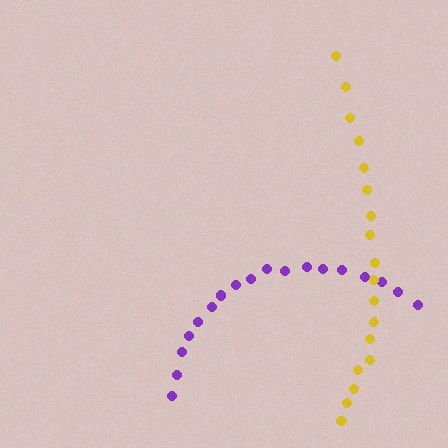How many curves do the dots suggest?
There are 2 distinct paths.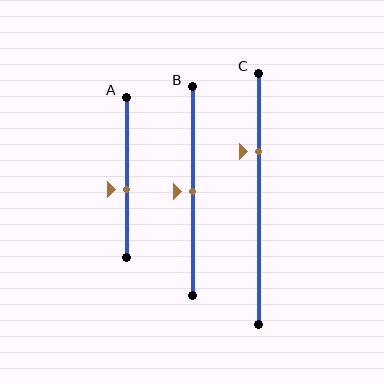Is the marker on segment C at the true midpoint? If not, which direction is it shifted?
No, the marker on segment C is shifted upward by about 19% of the segment length.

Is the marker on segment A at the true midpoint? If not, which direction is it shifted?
No, the marker on segment A is shifted downward by about 8% of the segment length.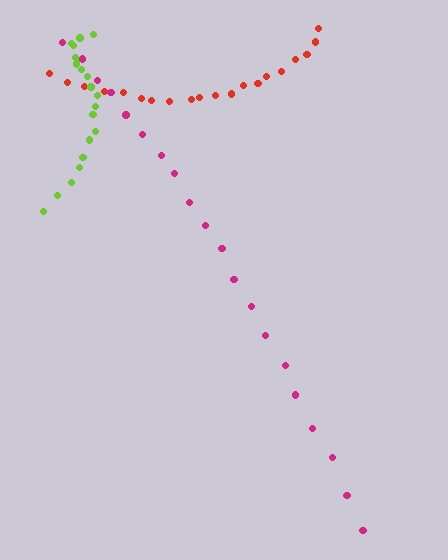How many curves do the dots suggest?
There are 3 distinct paths.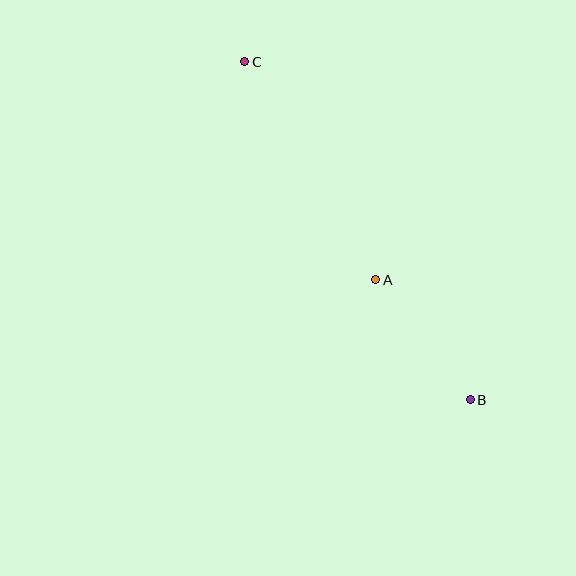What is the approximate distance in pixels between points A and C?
The distance between A and C is approximately 255 pixels.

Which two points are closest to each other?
Points A and B are closest to each other.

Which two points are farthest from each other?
Points B and C are farthest from each other.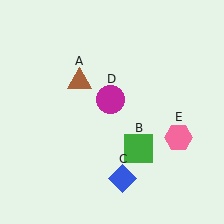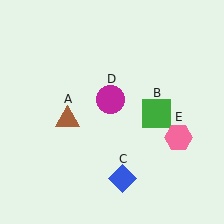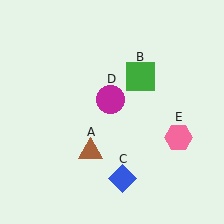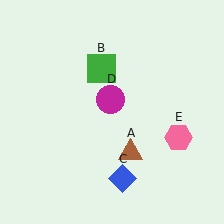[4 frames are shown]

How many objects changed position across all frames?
2 objects changed position: brown triangle (object A), green square (object B).